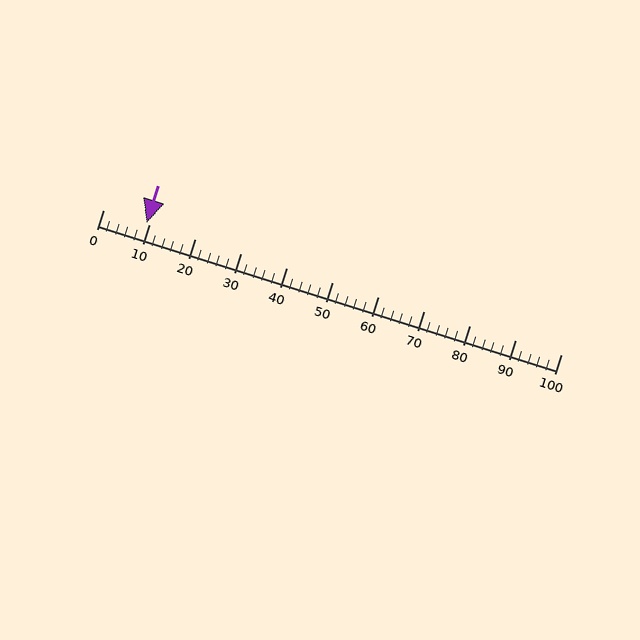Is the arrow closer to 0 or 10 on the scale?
The arrow is closer to 10.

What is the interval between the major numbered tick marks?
The major tick marks are spaced 10 units apart.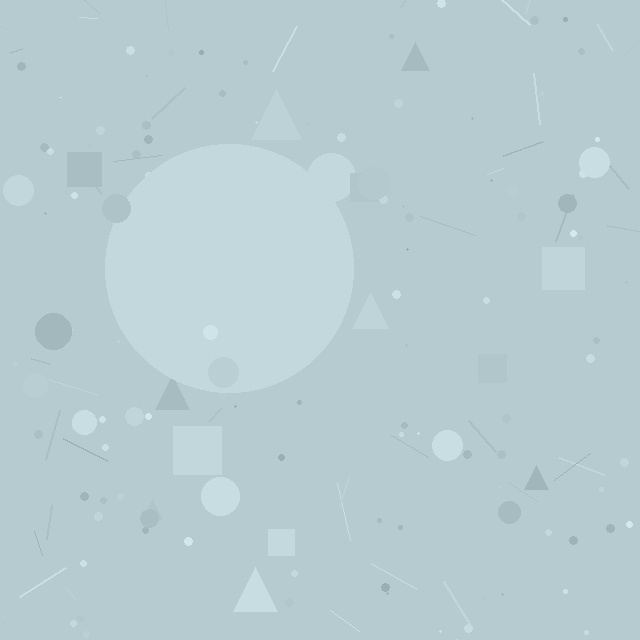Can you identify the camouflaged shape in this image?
The camouflaged shape is a circle.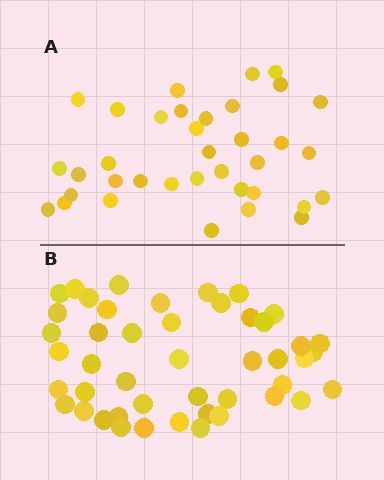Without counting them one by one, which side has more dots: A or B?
Region B (the bottom region) has more dots.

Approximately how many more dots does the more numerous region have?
Region B has roughly 10 or so more dots than region A.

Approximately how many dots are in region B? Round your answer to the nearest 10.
About 50 dots. (The exact count is 46, which rounds to 50.)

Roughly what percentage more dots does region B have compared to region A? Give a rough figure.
About 30% more.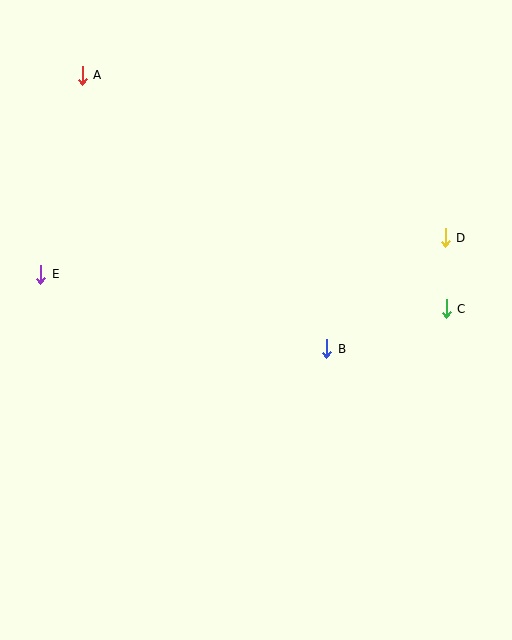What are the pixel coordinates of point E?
Point E is at (41, 274).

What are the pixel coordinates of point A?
Point A is at (82, 75).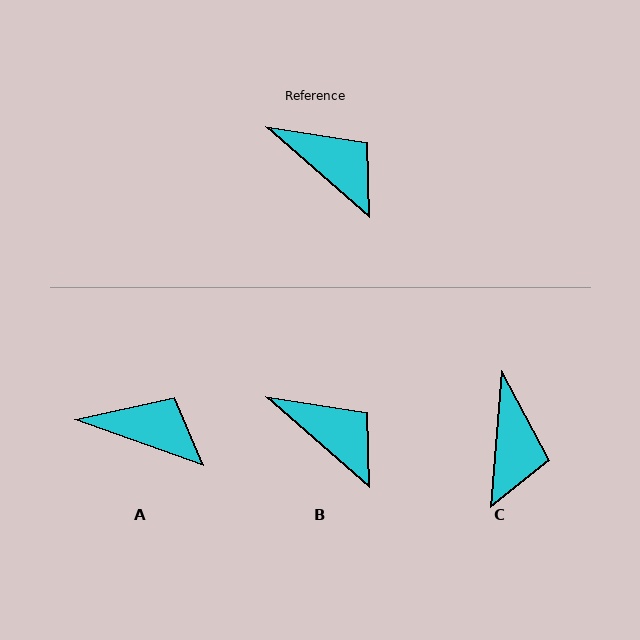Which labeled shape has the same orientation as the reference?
B.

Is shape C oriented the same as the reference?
No, it is off by about 53 degrees.